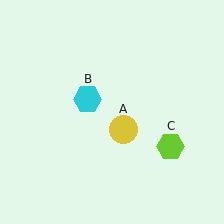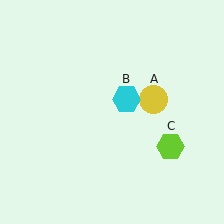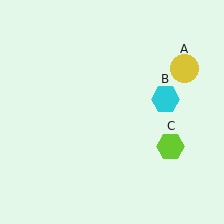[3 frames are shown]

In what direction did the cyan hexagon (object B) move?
The cyan hexagon (object B) moved right.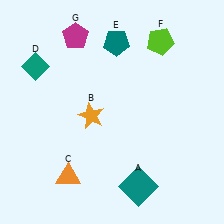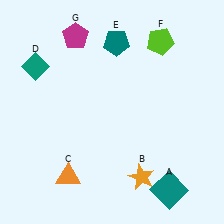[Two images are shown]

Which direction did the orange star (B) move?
The orange star (B) moved down.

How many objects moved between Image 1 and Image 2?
2 objects moved between the two images.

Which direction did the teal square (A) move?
The teal square (A) moved right.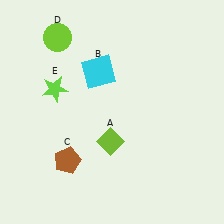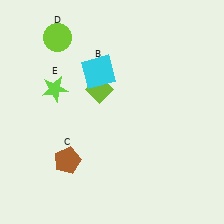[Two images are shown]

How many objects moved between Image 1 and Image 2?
1 object moved between the two images.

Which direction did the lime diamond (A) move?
The lime diamond (A) moved up.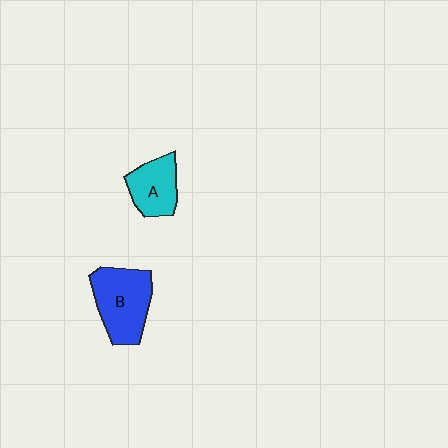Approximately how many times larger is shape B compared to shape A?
Approximately 1.5 times.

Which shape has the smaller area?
Shape A (cyan).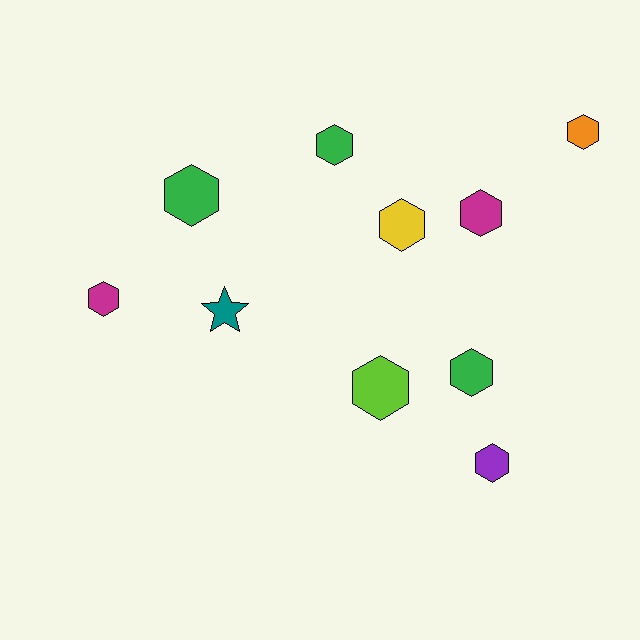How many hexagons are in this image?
There are 9 hexagons.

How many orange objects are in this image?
There is 1 orange object.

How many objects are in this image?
There are 10 objects.